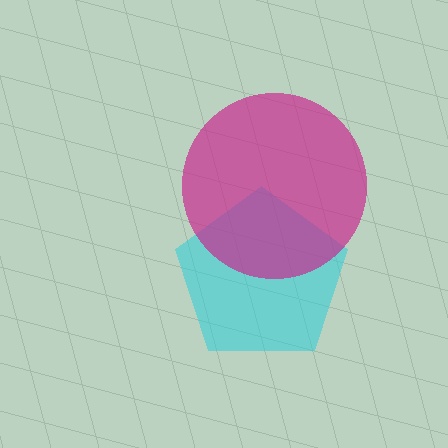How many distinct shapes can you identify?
There are 2 distinct shapes: a cyan pentagon, a magenta circle.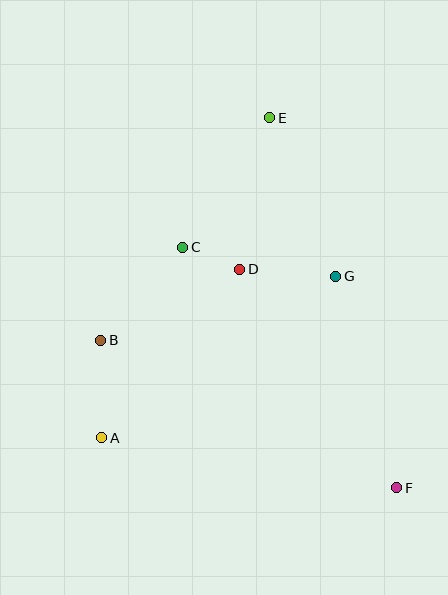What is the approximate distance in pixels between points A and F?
The distance between A and F is approximately 299 pixels.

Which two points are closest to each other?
Points C and D are closest to each other.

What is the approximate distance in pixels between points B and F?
The distance between B and F is approximately 331 pixels.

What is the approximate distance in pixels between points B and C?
The distance between B and C is approximately 124 pixels.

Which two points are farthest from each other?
Points E and F are farthest from each other.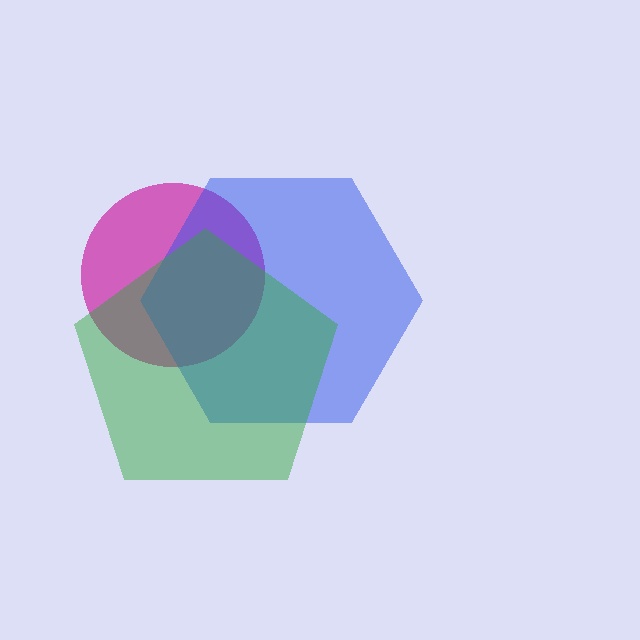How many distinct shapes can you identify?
There are 3 distinct shapes: a magenta circle, a blue hexagon, a green pentagon.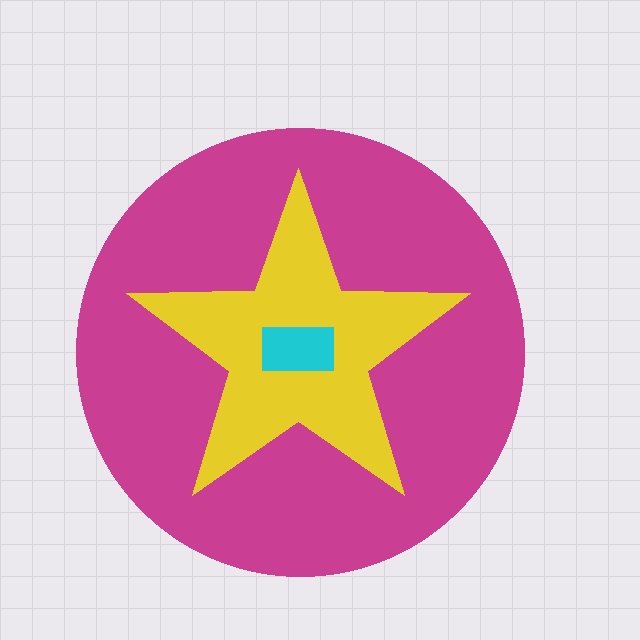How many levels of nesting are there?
3.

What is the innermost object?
The cyan rectangle.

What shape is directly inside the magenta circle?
The yellow star.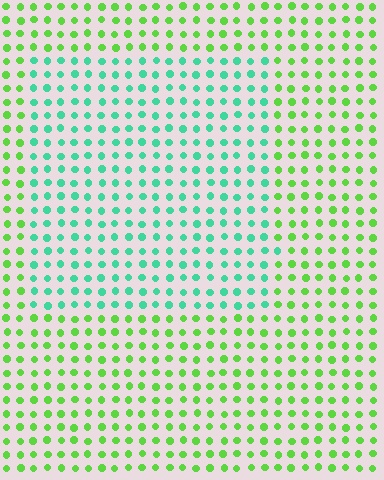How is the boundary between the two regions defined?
The boundary is defined purely by a slight shift in hue (about 48 degrees). Spacing, size, and orientation are identical on both sides.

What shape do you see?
I see a rectangle.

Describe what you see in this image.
The image is filled with small lime elements in a uniform arrangement. A rectangle-shaped region is visible where the elements are tinted to a slightly different hue, forming a subtle color boundary.